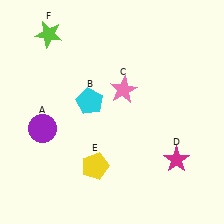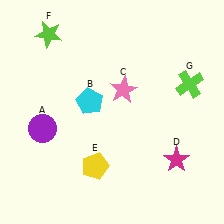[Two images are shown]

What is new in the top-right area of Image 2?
A lime cross (G) was added in the top-right area of Image 2.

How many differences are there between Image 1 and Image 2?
There is 1 difference between the two images.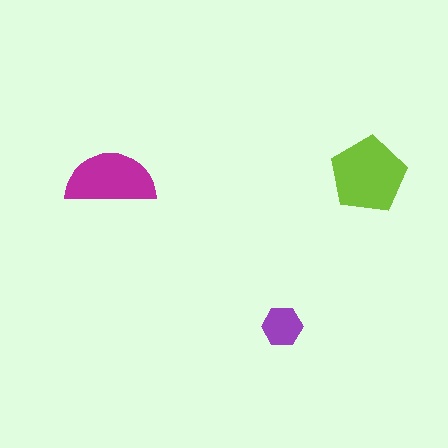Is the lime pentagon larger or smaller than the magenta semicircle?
Larger.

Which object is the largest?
The lime pentagon.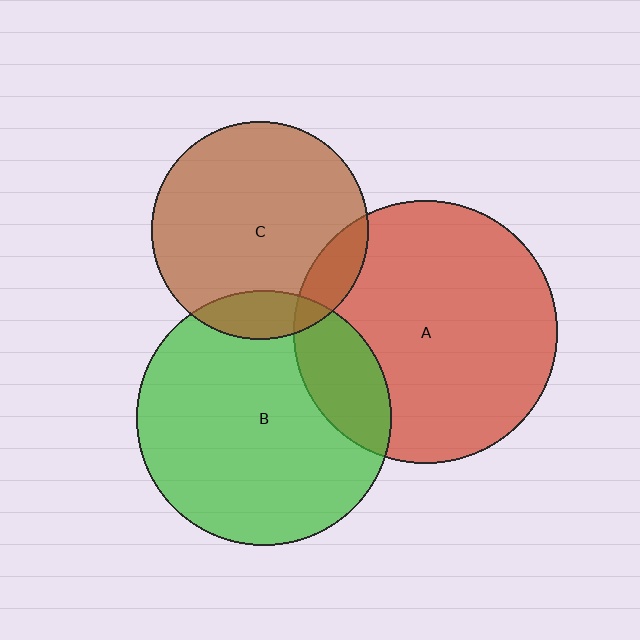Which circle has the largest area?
Circle A (red).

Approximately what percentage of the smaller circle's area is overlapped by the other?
Approximately 15%.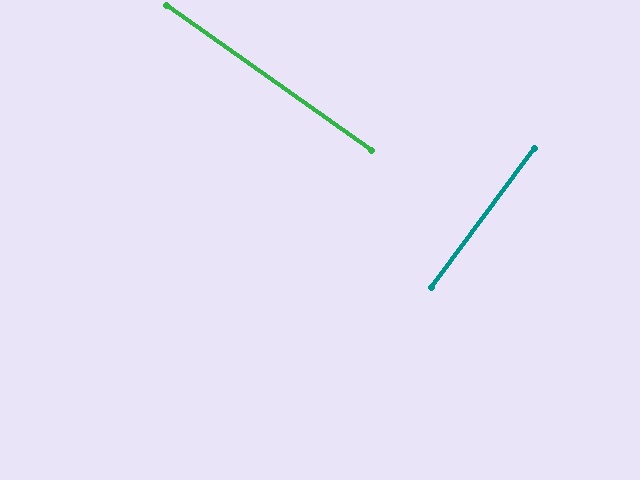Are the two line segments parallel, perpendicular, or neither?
Perpendicular — they meet at approximately 89°.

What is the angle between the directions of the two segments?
Approximately 89 degrees.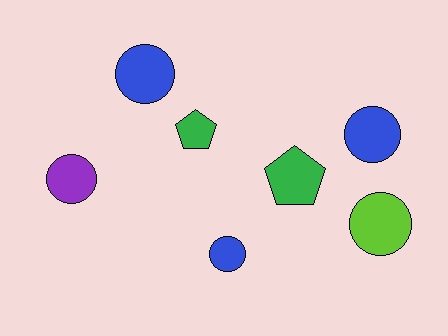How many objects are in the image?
There are 7 objects.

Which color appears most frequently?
Blue, with 3 objects.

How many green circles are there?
There are no green circles.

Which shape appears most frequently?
Circle, with 5 objects.